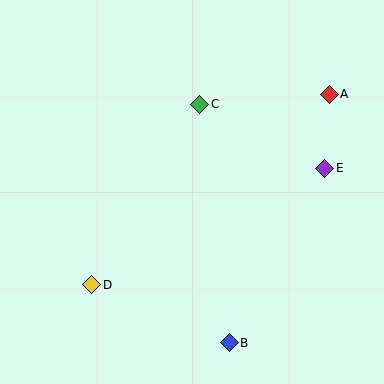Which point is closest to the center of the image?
Point C at (200, 104) is closest to the center.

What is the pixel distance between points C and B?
The distance between C and B is 240 pixels.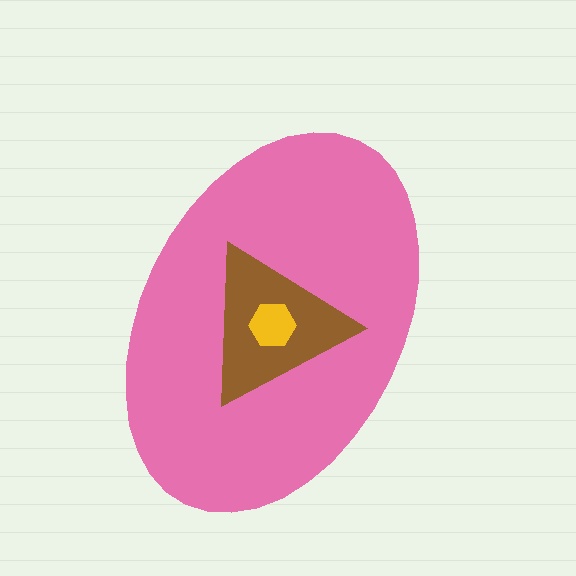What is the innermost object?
The yellow hexagon.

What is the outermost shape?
The pink ellipse.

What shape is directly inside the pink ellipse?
The brown triangle.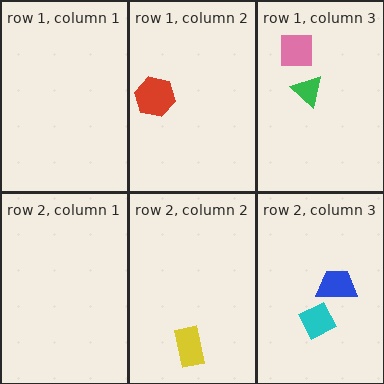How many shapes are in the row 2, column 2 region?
1.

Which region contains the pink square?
The row 1, column 3 region.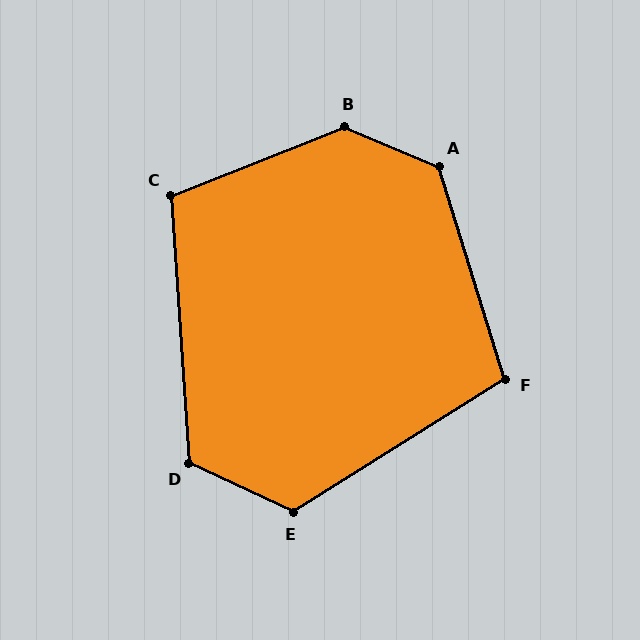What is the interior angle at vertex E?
Approximately 123 degrees (obtuse).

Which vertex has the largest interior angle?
B, at approximately 136 degrees.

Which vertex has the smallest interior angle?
F, at approximately 105 degrees.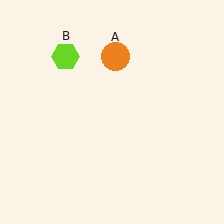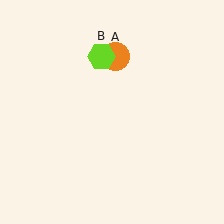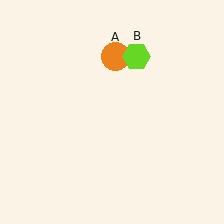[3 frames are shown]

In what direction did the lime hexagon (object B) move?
The lime hexagon (object B) moved right.